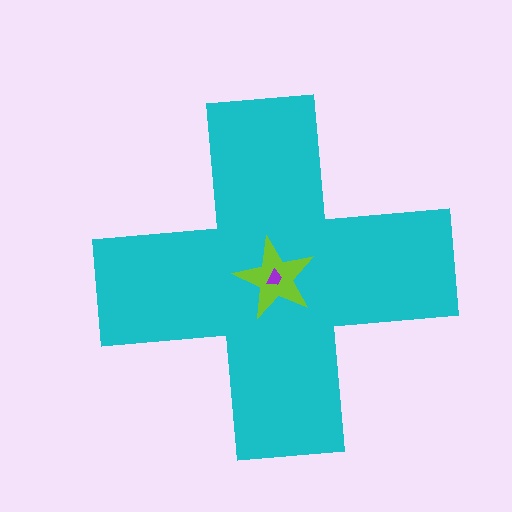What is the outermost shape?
The cyan cross.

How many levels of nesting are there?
3.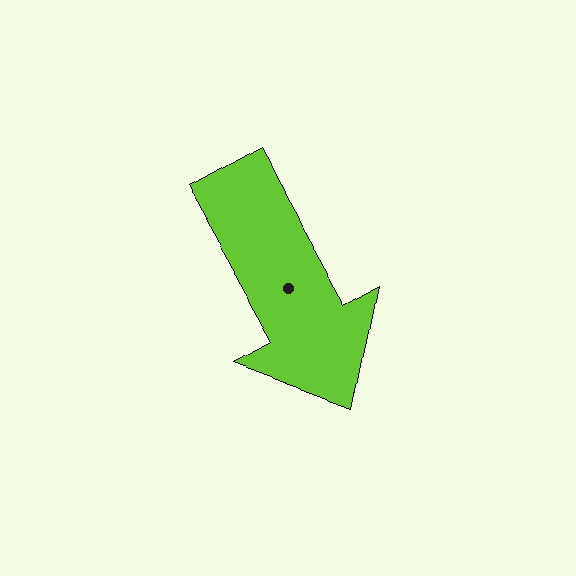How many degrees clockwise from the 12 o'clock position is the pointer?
Approximately 151 degrees.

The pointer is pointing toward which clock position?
Roughly 5 o'clock.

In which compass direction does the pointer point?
Southeast.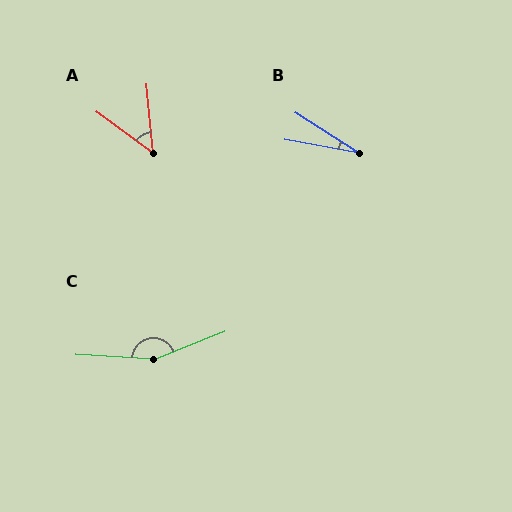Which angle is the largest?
C, at approximately 155 degrees.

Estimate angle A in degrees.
Approximately 48 degrees.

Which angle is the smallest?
B, at approximately 22 degrees.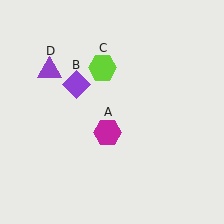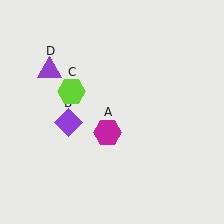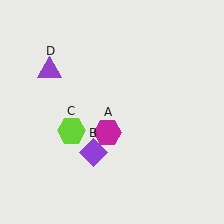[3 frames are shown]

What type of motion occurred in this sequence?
The purple diamond (object B), lime hexagon (object C) rotated counterclockwise around the center of the scene.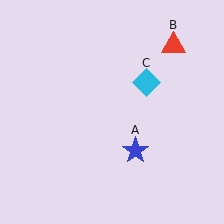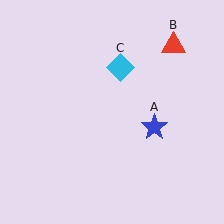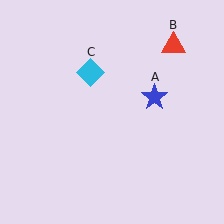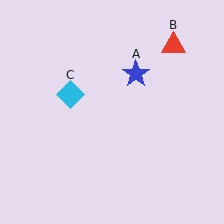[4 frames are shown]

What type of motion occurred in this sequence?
The blue star (object A), cyan diamond (object C) rotated counterclockwise around the center of the scene.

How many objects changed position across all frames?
2 objects changed position: blue star (object A), cyan diamond (object C).